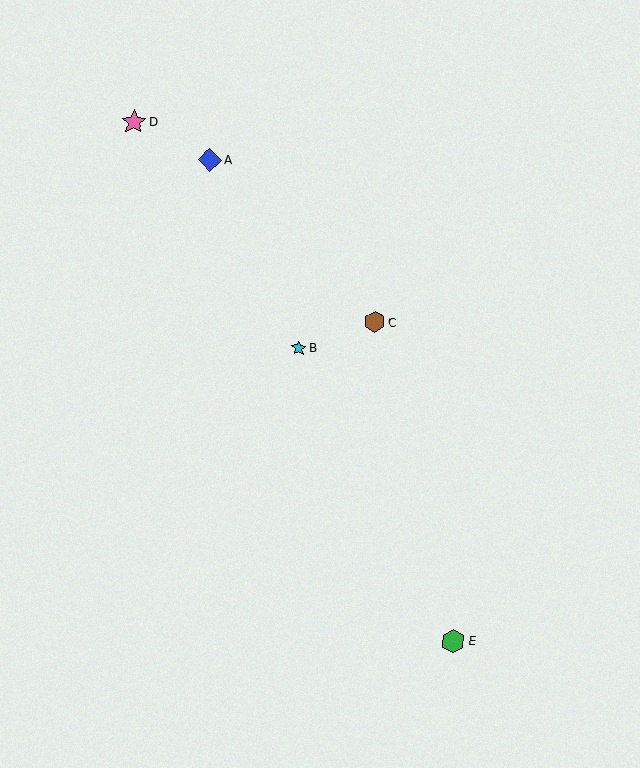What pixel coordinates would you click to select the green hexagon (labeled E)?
Click at (453, 641) to select the green hexagon E.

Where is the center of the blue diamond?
The center of the blue diamond is at (210, 160).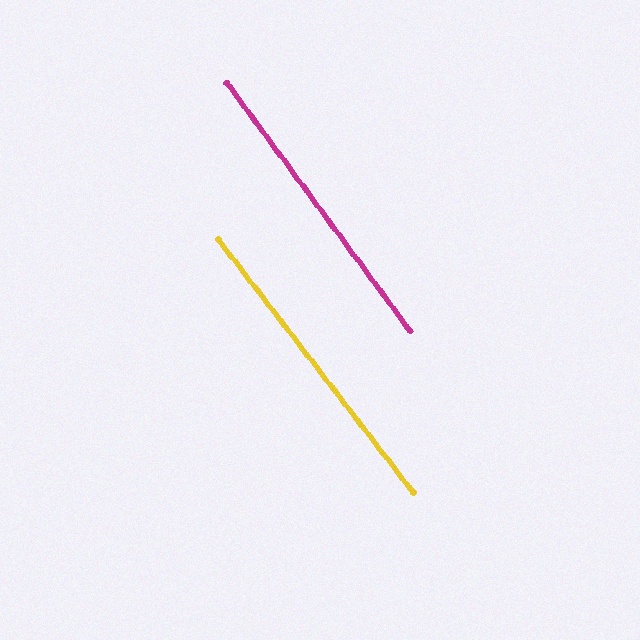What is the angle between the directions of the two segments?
Approximately 1 degree.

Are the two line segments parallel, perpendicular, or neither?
Parallel — their directions differ by only 1.2°.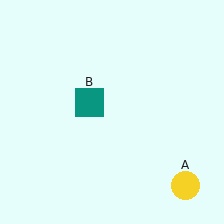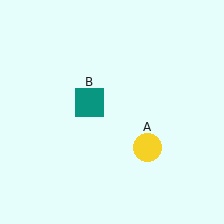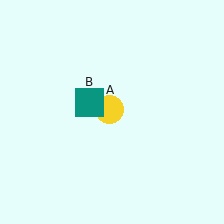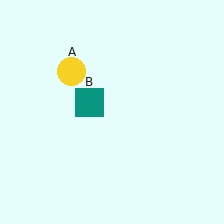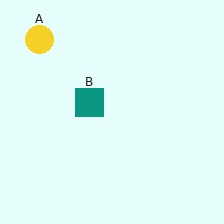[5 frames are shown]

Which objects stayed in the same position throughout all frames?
Teal square (object B) remained stationary.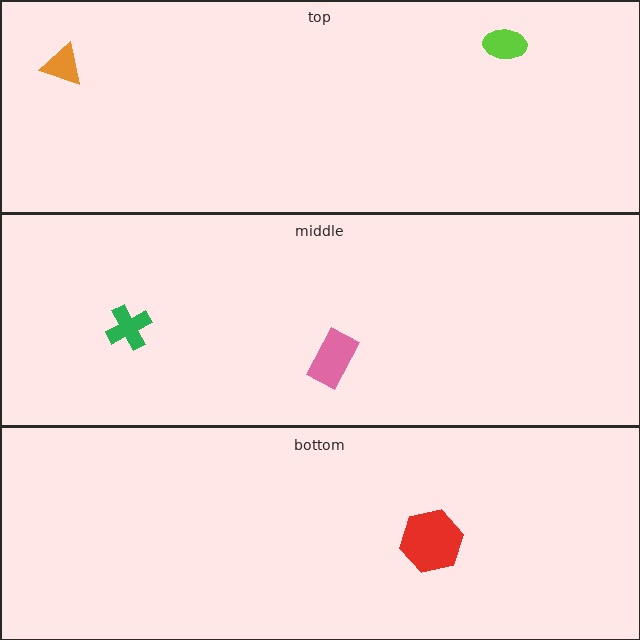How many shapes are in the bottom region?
1.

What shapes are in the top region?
The orange triangle, the lime ellipse.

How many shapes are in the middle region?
2.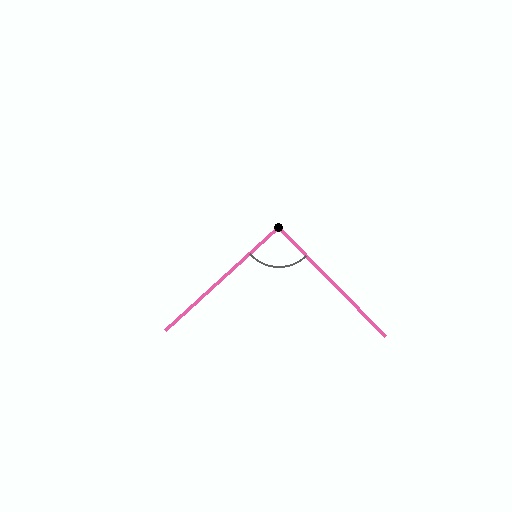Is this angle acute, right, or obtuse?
It is approximately a right angle.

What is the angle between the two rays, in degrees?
Approximately 92 degrees.